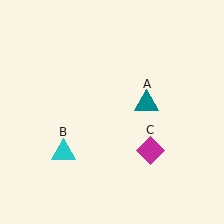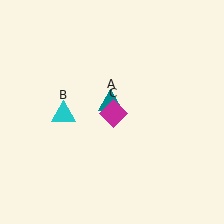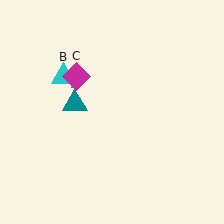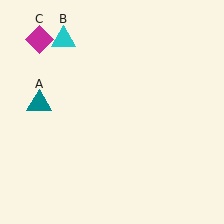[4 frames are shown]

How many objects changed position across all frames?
3 objects changed position: teal triangle (object A), cyan triangle (object B), magenta diamond (object C).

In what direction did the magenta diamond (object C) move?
The magenta diamond (object C) moved up and to the left.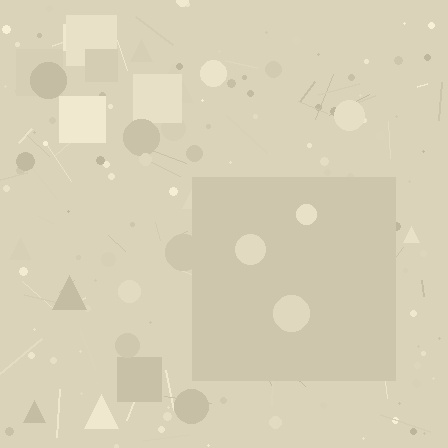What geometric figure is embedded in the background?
A square is embedded in the background.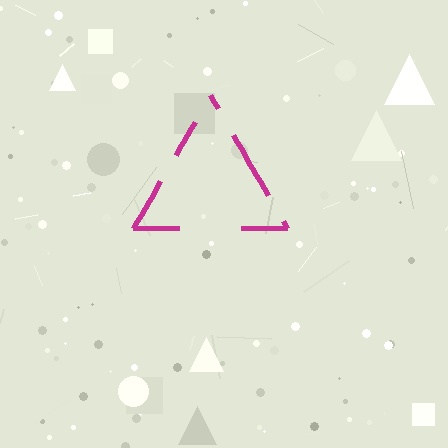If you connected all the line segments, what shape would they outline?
They would outline a triangle.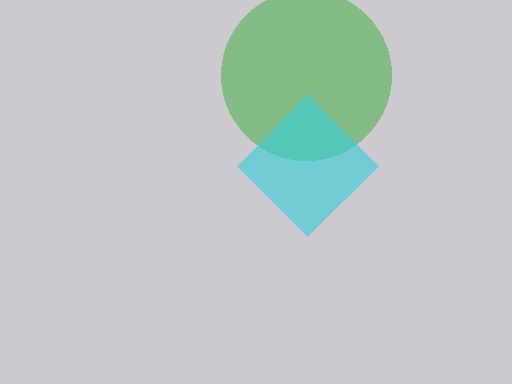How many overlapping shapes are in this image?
There are 2 overlapping shapes in the image.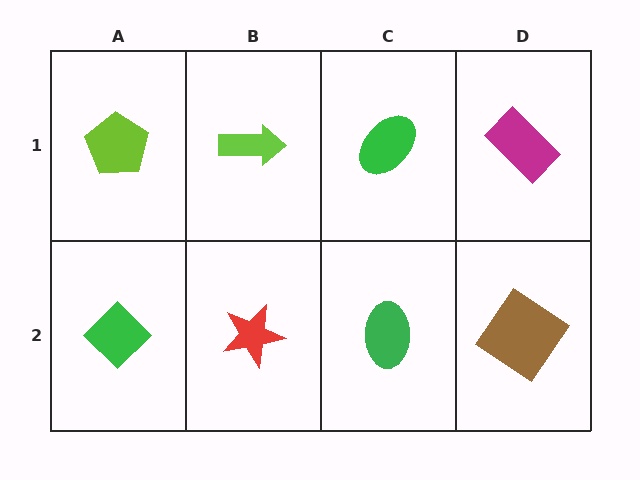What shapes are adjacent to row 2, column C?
A green ellipse (row 1, column C), a red star (row 2, column B), a brown diamond (row 2, column D).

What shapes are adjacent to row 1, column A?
A green diamond (row 2, column A), a lime arrow (row 1, column B).